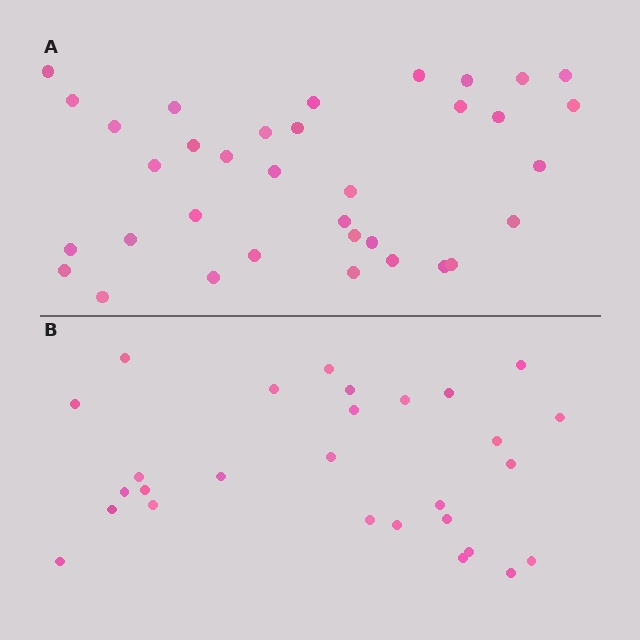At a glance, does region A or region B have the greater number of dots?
Region A (the top region) has more dots.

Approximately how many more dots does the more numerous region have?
Region A has roughly 8 or so more dots than region B.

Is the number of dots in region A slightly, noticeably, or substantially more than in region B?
Region A has noticeably more, but not dramatically so. The ratio is roughly 1.2 to 1.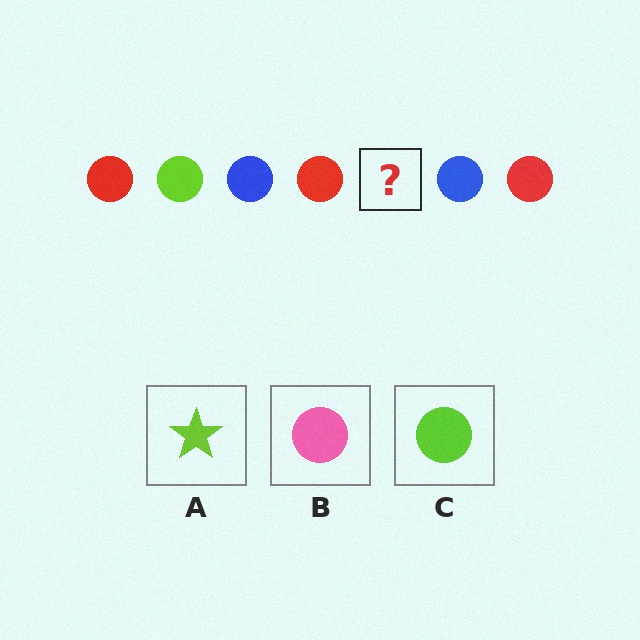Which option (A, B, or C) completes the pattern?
C.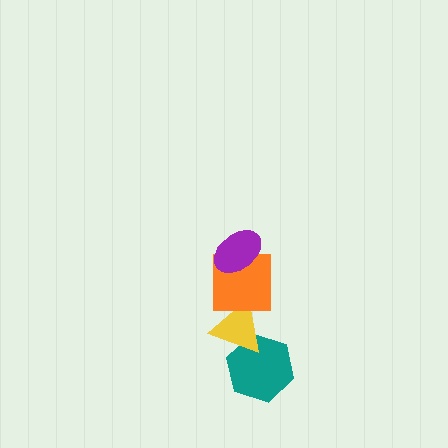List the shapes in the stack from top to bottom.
From top to bottom: the purple ellipse, the orange square, the yellow triangle, the teal hexagon.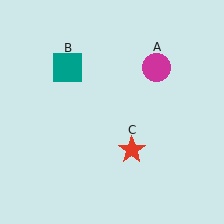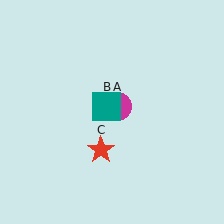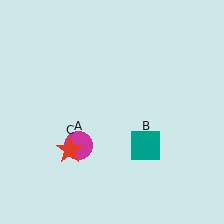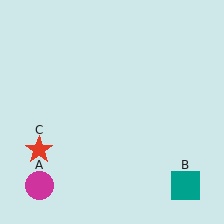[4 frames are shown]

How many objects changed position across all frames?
3 objects changed position: magenta circle (object A), teal square (object B), red star (object C).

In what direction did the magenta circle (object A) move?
The magenta circle (object A) moved down and to the left.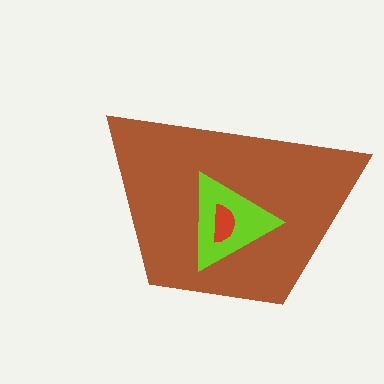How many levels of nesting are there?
3.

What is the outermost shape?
The brown trapezoid.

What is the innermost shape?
The red semicircle.